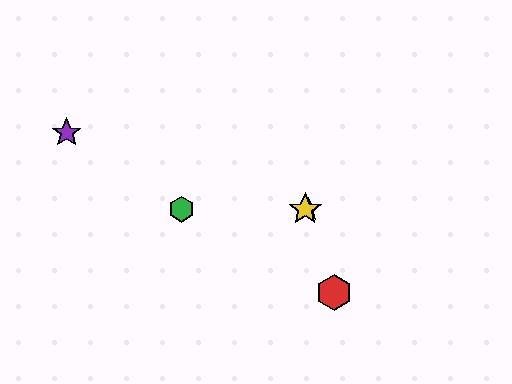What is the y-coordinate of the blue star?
The blue star is at y≈209.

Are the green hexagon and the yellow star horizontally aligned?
Yes, both are at y≈209.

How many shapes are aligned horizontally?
3 shapes (the blue star, the green hexagon, the yellow star) are aligned horizontally.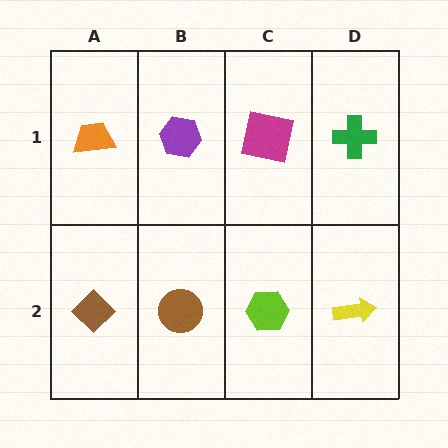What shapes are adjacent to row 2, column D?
A green cross (row 1, column D), a lime hexagon (row 2, column C).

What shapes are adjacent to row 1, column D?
A yellow arrow (row 2, column D), a magenta square (row 1, column C).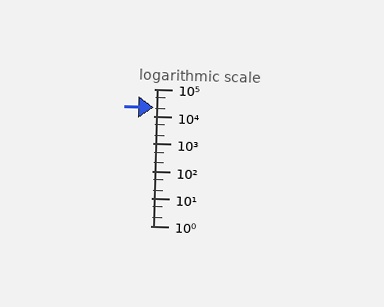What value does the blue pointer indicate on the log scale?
The pointer indicates approximately 21000.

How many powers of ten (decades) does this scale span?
The scale spans 5 decades, from 1 to 100000.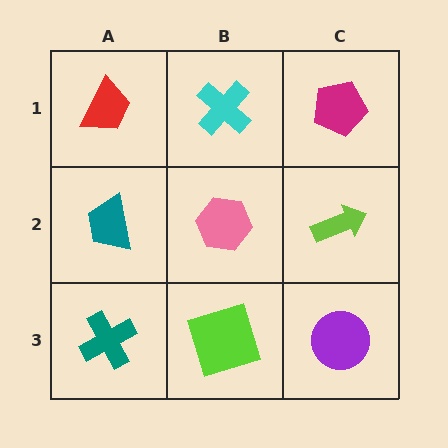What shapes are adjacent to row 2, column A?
A red trapezoid (row 1, column A), a teal cross (row 3, column A), a pink hexagon (row 2, column B).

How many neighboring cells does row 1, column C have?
2.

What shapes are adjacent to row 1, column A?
A teal trapezoid (row 2, column A), a cyan cross (row 1, column B).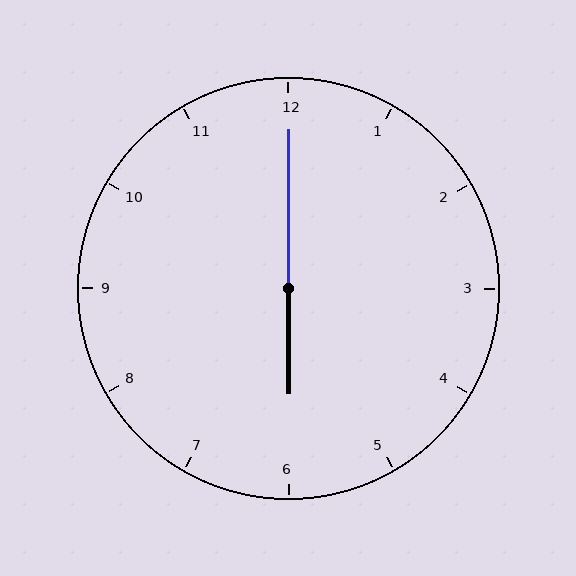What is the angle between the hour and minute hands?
Approximately 180 degrees.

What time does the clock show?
6:00.